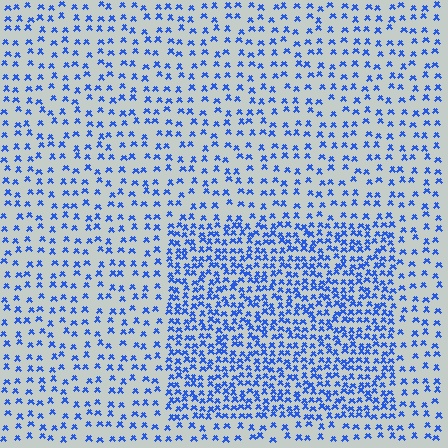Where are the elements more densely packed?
The elements are more densely packed inside the rectangle boundary.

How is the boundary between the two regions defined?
The boundary is defined by a change in element density (approximately 2.2x ratio). All elements are the same color, size, and shape.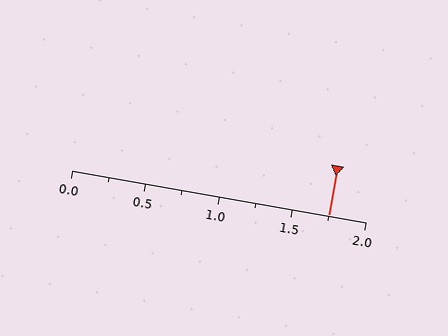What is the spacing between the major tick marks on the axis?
The major ticks are spaced 0.5 apart.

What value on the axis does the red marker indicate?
The marker indicates approximately 1.75.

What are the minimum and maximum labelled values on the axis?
The axis runs from 0.0 to 2.0.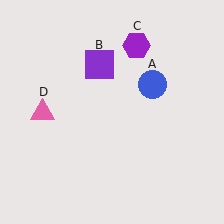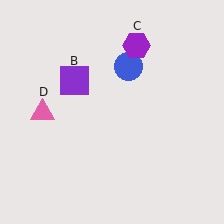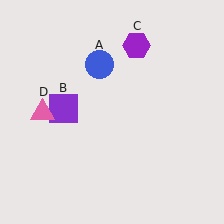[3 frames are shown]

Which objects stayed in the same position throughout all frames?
Purple hexagon (object C) and pink triangle (object D) remained stationary.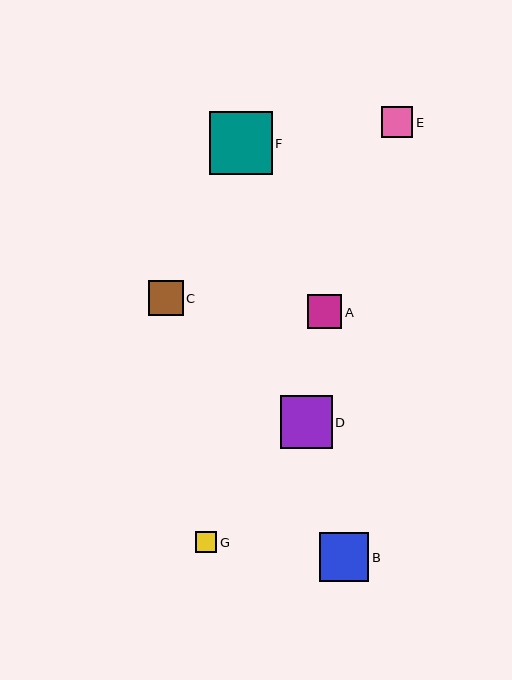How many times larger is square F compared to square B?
Square F is approximately 1.3 times the size of square B.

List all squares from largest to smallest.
From largest to smallest: F, D, B, C, A, E, G.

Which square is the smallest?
Square G is the smallest with a size of approximately 21 pixels.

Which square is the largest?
Square F is the largest with a size of approximately 63 pixels.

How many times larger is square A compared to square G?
Square A is approximately 1.6 times the size of square G.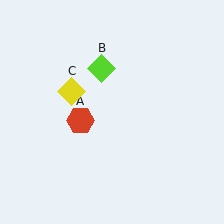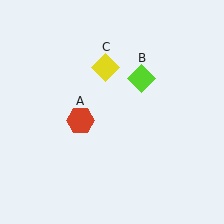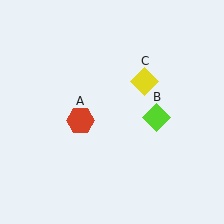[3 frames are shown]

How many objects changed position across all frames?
2 objects changed position: lime diamond (object B), yellow diamond (object C).